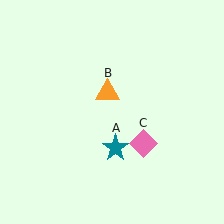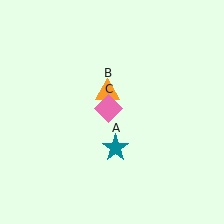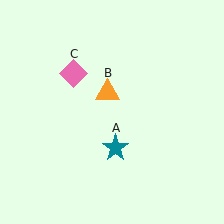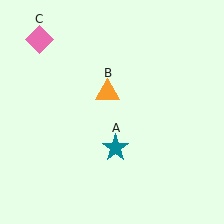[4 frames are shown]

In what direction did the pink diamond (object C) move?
The pink diamond (object C) moved up and to the left.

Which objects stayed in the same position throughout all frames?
Teal star (object A) and orange triangle (object B) remained stationary.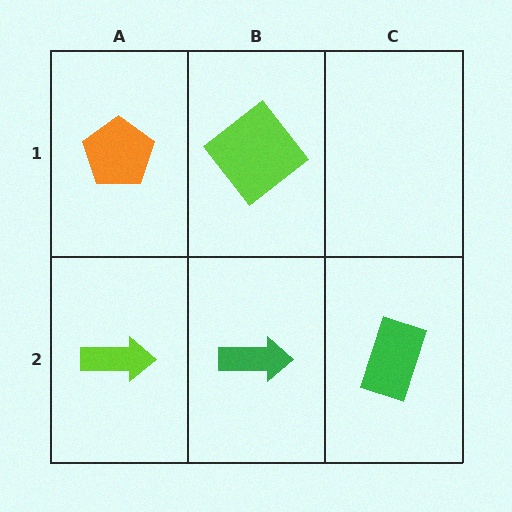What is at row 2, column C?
A green rectangle.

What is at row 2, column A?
A lime arrow.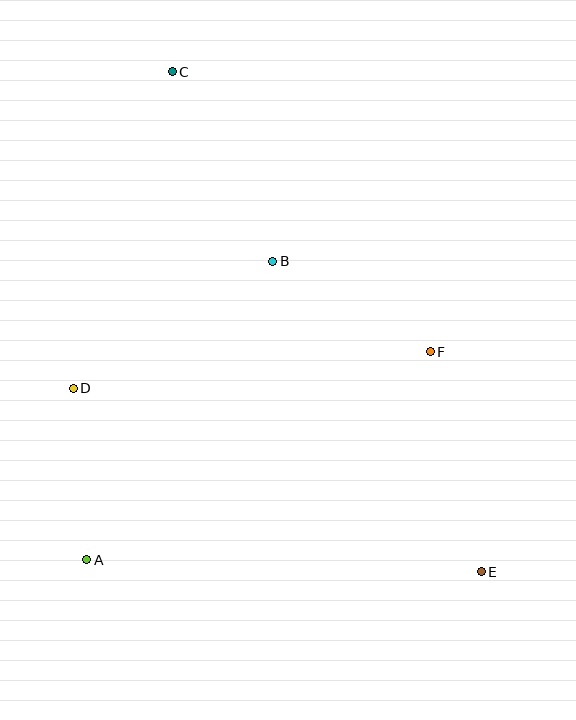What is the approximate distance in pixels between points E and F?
The distance between E and F is approximately 226 pixels.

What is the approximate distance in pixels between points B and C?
The distance between B and C is approximately 214 pixels.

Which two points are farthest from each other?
Points C and E are farthest from each other.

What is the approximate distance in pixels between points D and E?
The distance between D and E is approximately 447 pixels.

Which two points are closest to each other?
Points A and D are closest to each other.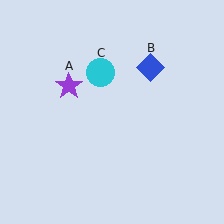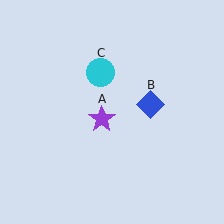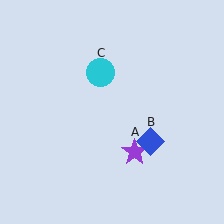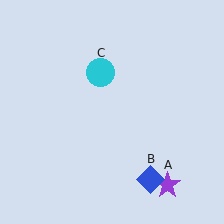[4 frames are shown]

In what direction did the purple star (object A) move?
The purple star (object A) moved down and to the right.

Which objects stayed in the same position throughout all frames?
Cyan circle (object C) remained stationary.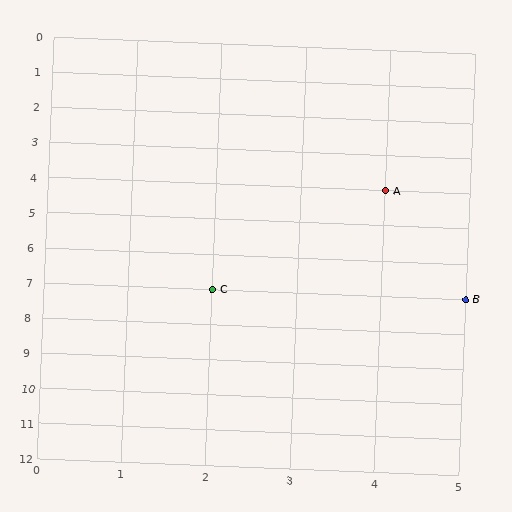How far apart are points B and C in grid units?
Points B and C are 3 columns apart.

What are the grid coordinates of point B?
Point B is at grid coordinates (5, 7).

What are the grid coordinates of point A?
Point A is at grid coordinates (4, 4).